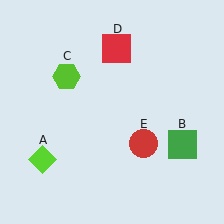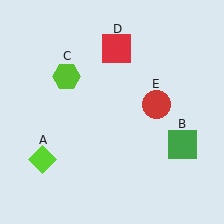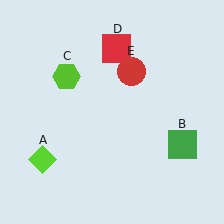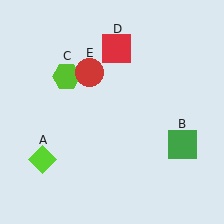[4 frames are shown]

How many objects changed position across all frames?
1 object changed position: red circle (object E).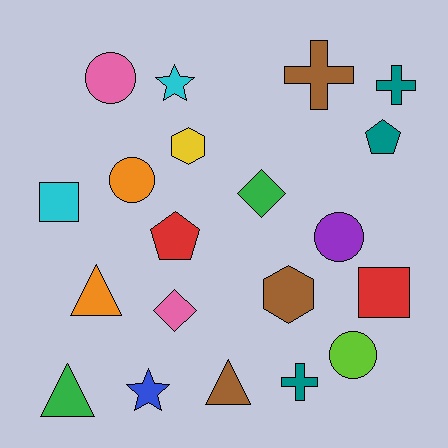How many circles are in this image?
There are 4 circles.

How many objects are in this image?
There are 20 objects.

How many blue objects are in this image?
There is 1 blue object.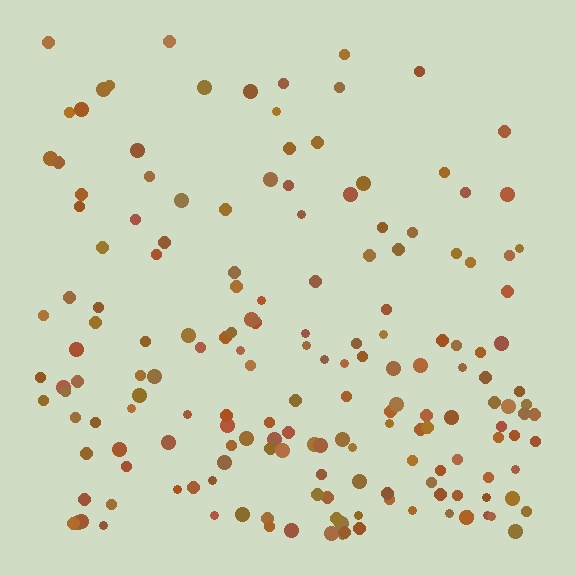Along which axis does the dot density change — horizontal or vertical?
Vertical.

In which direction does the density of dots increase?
From top to bottom, with the bottom side densest.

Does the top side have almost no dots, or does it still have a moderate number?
Still a moderate number, just noticeably fewer than the bottom.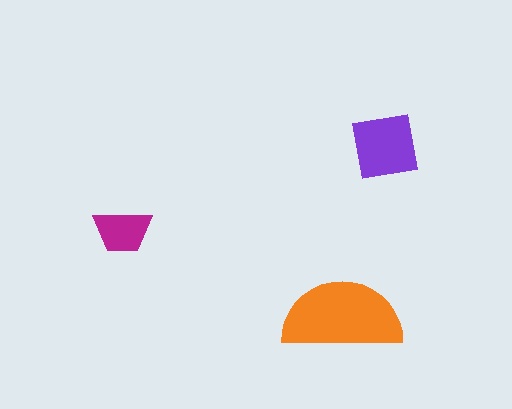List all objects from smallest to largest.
The magenta trapezoid, the purple square, the orange semicircle.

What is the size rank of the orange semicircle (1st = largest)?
1st.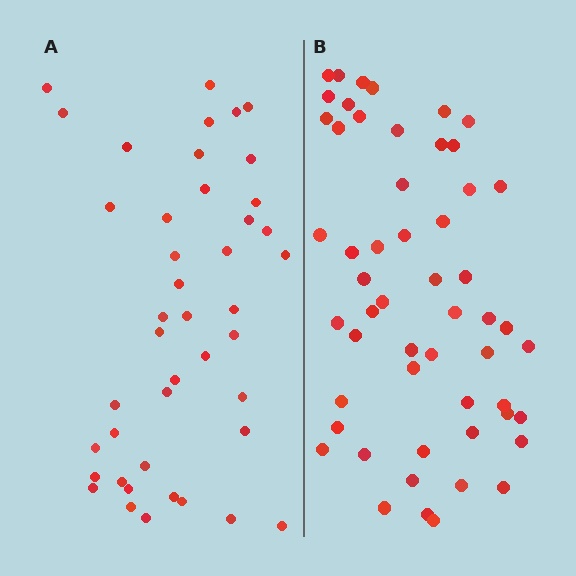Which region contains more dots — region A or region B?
Region B (the right region) has more dots.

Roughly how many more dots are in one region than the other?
Region B has roughly 12 or so more dots than region A.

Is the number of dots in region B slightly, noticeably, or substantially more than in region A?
Region B has noticeably more, but not dramatically so. The ratio is roughly 1.3 to 1.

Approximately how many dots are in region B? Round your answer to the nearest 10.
About 50 dots. (The exact count is 54, which rounds to 50.)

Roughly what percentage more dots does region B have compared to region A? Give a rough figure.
About 25% more.